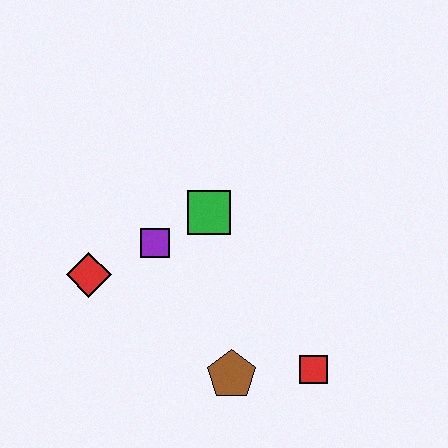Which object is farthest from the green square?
The red square is farthest from the green square.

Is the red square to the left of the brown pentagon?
No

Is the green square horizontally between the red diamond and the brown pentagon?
Yes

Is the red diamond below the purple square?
Yes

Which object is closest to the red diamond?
The purple square is closest to the red diamond.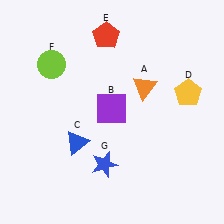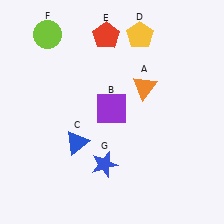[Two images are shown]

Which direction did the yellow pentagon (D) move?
The yellow pentagon (D) moved up.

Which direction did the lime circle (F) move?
The lime circle (F) moved up.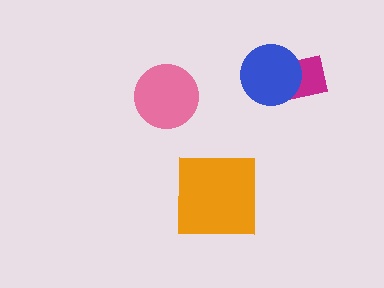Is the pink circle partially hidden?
No, no other shape covers it.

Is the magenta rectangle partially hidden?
Yes, it is partially covered by another shape.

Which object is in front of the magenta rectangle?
The blue circle is in front of the magenta rectangle.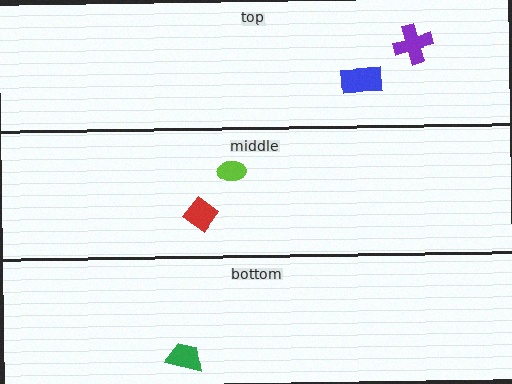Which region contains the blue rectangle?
The top region.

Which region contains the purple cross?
The top region.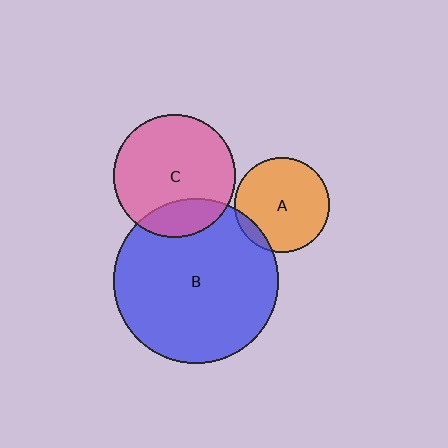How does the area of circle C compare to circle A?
Approximately 1.7 times.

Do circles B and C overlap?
Yes.